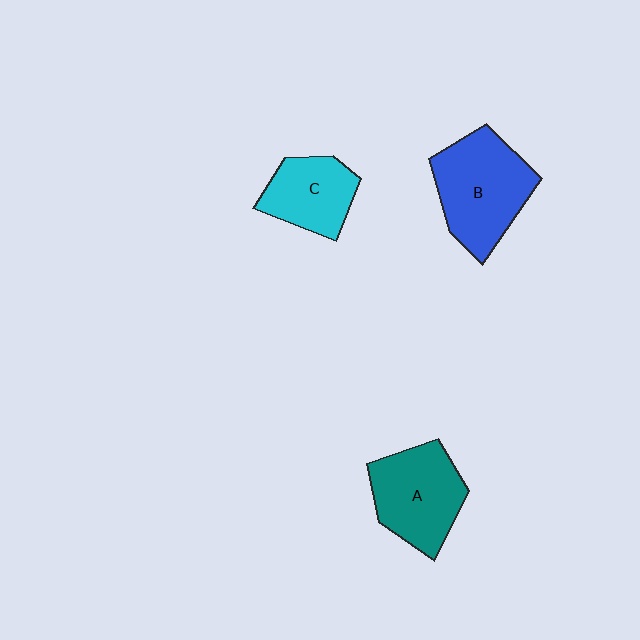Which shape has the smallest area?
Shape C (cyan).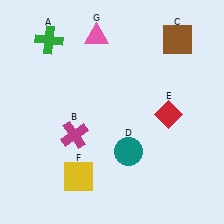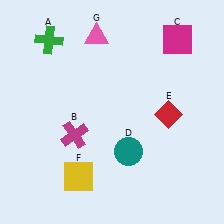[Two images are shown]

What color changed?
The square (C) changed from brown in Image 1 to magenta in Image 2.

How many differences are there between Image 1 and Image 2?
There is 1 difference between the two images.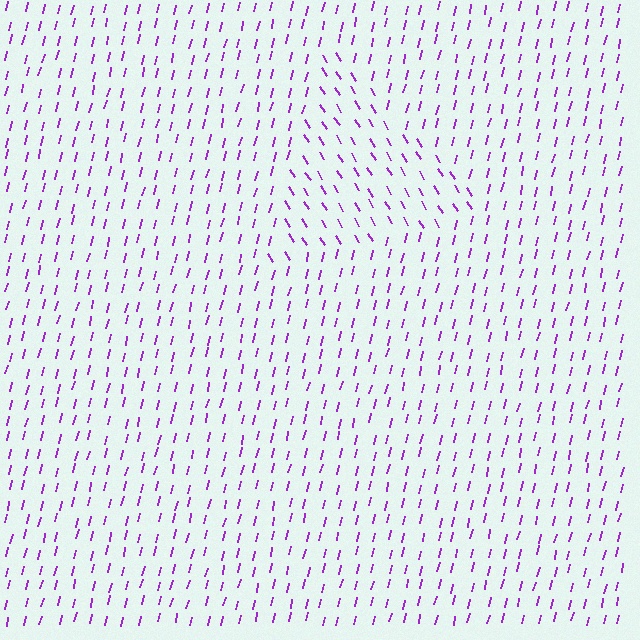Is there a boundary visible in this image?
Yes, there is a texture boundary formed by a change in line orientation.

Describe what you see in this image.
The image is filled with small purple line segments. A triangle region in the image has lines oriented differently from the surrounding lines, creating a visible texture boundary.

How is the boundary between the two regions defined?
The boundary is defined purely by a change in line orientation (approximately 45 degrees difference). All lines are the same color and thickness.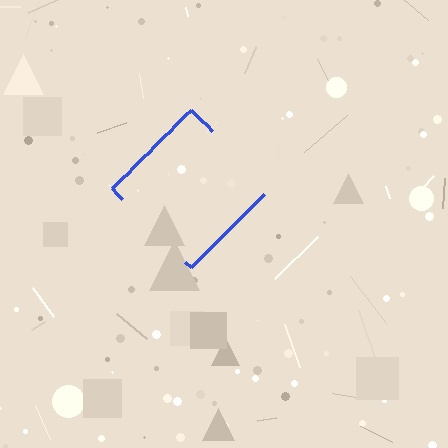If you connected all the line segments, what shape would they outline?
They would outline a diamond.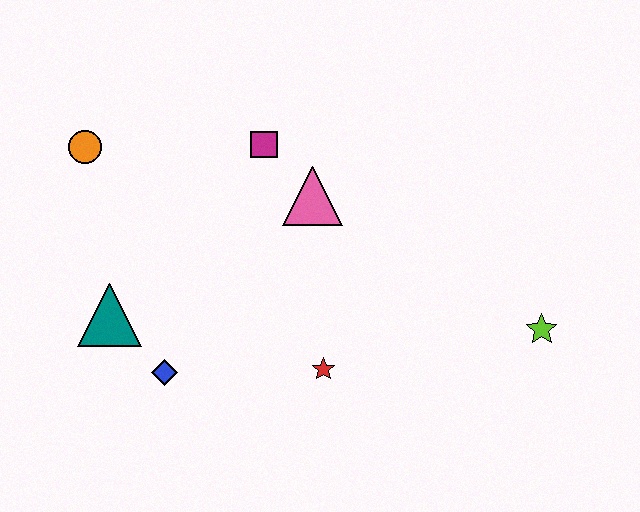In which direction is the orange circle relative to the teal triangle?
The orange circle is above the teal triangle.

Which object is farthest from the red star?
The orange circle is farthest from the red star.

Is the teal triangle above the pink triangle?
No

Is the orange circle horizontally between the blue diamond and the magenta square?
No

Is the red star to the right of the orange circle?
Yes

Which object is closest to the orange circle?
The teal triangle is closest to the orange circle.